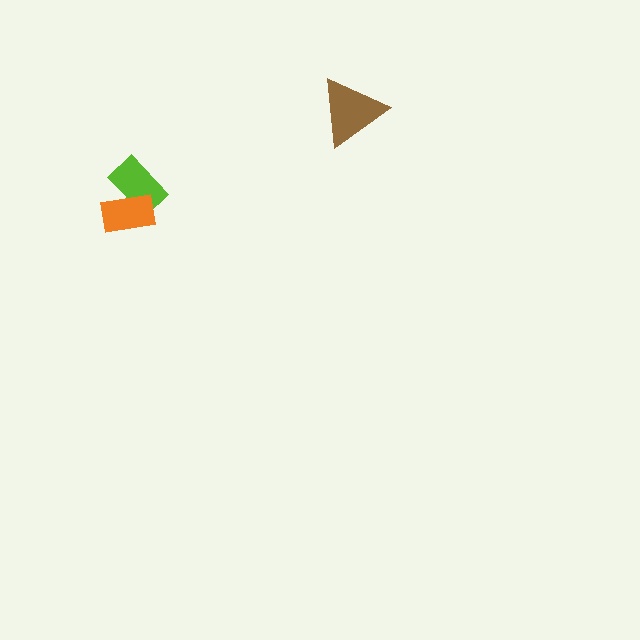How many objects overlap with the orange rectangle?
1 object overlaps with the orange rectangle.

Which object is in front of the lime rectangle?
The orange rectangle is in front of the lime rectangle.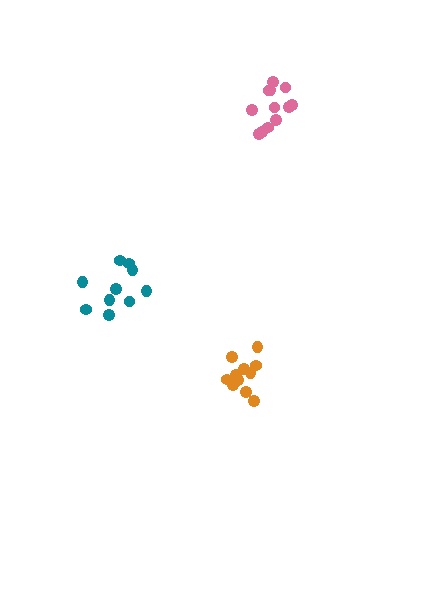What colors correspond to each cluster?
The clusters are colored: orange, teal, pink.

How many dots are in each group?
Group 1: 11 dots, Group 2: 10 dots, Group 3: 12 dots (33 total).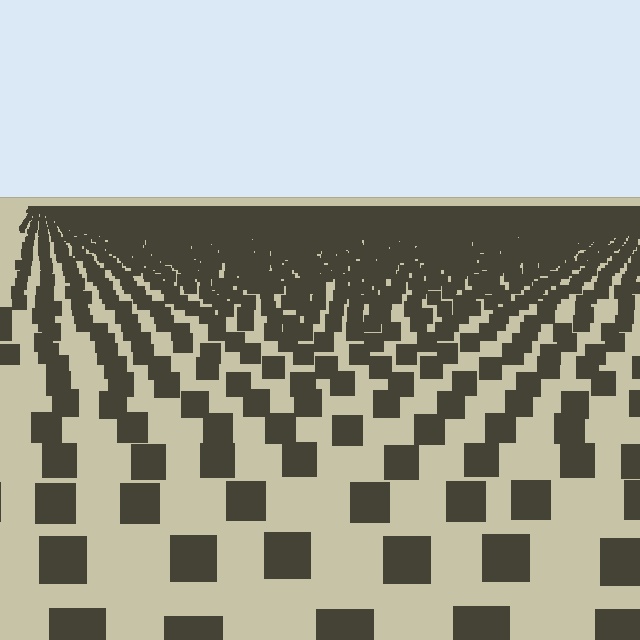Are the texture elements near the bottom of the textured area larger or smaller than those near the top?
Larger. Near the bottom, elements are closer to the viewer and appear at a bigger on-screen size.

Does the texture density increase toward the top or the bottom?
Density increases toward the top.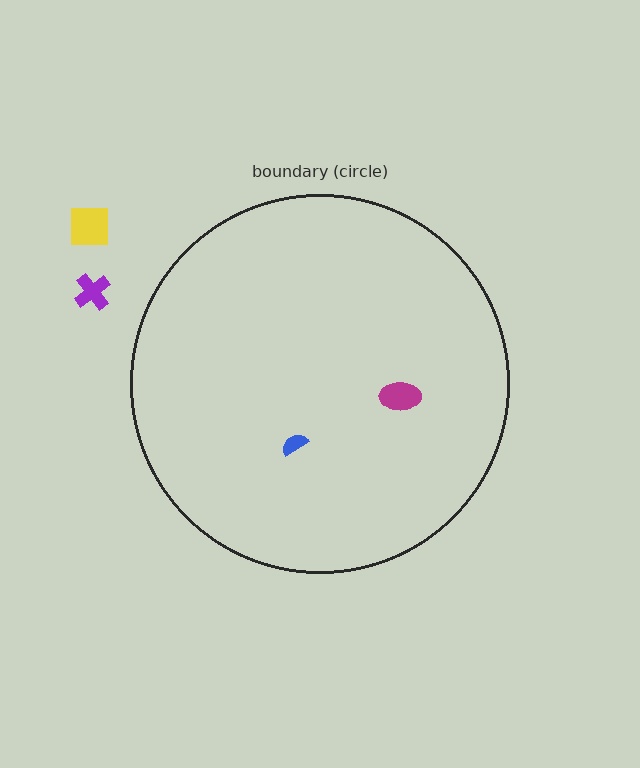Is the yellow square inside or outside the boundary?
Outside.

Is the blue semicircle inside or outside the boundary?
Inside.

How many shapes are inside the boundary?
2 inside, 2 outside.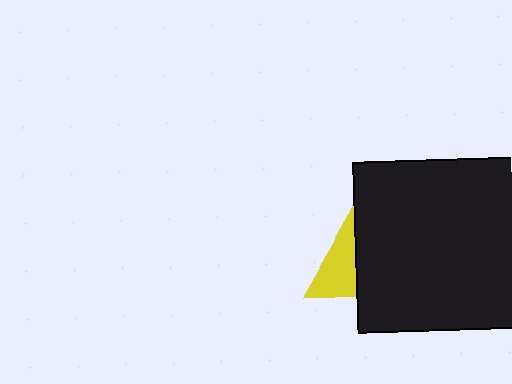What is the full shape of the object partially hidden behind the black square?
The partially hidden object is a yellow triangle.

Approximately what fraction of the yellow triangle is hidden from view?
Roughly 54% of the yellow triangle is hidden behind the black square.